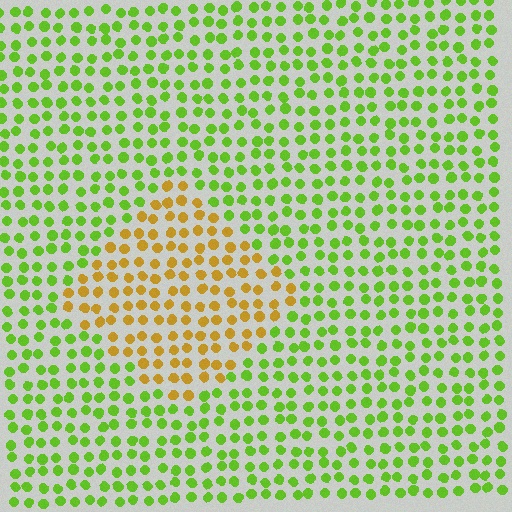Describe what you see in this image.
The image is filled with small lime elements in a uniform arrangement. A diamond-shaped region is visible where the elements are tinted to a slightly different hue, forming a subtle color boundary.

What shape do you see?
I see a diamond.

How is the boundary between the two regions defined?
The boundary is defined purely by a slight shift in hue (about 54 degrees). Spacing, size, and orientation are identical on both sides.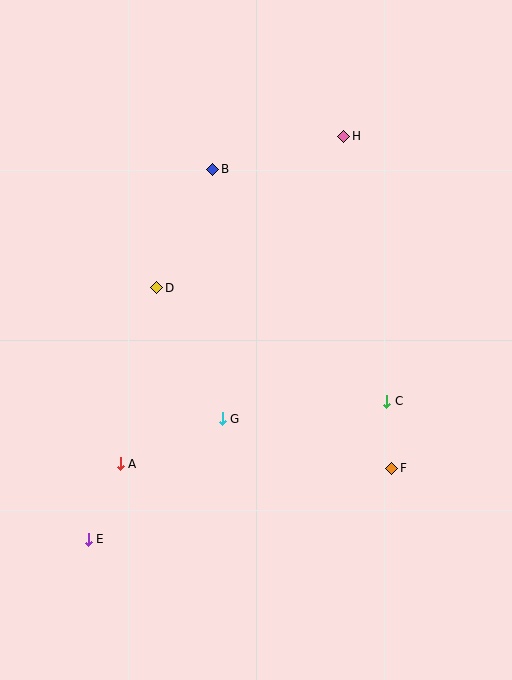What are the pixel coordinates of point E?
Point E is at (88, 539).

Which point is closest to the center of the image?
Point G at (222, 419) is closest to the center.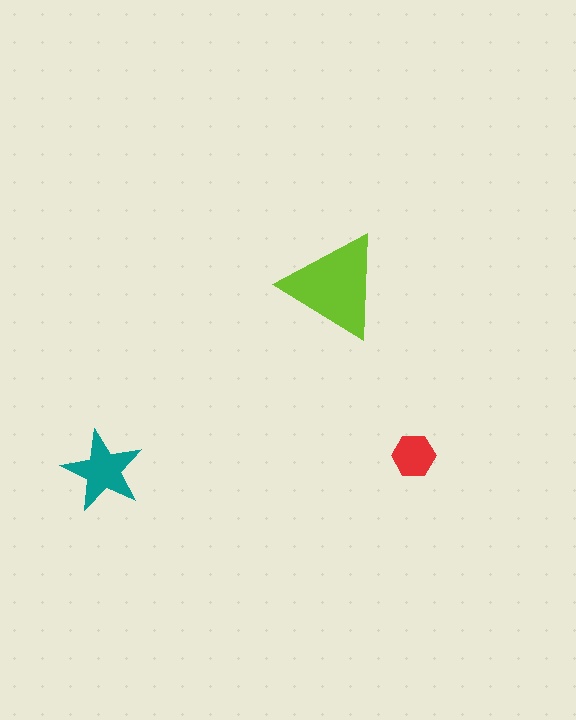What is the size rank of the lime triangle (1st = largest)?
1st.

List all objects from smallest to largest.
The red hexagon, the teal star, the lime triangle.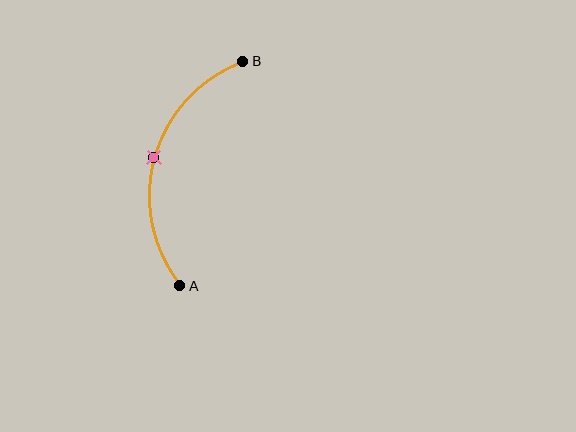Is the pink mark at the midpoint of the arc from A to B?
Yes. The pink mark lies on the arc at equal arc-length from both A and B — it is the arc midpoint.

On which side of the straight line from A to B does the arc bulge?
The arc bulges to the left of the straight line connecting A and B.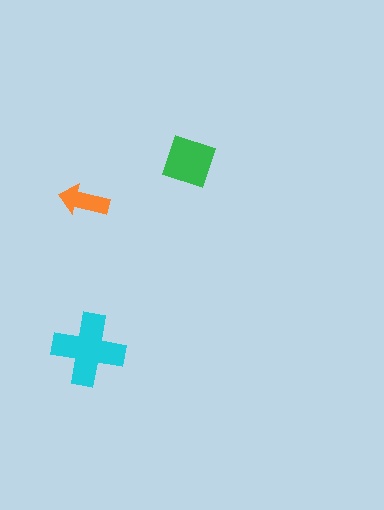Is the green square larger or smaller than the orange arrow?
Larger.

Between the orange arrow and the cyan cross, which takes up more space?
The cyan cross.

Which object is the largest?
The cyan cross.